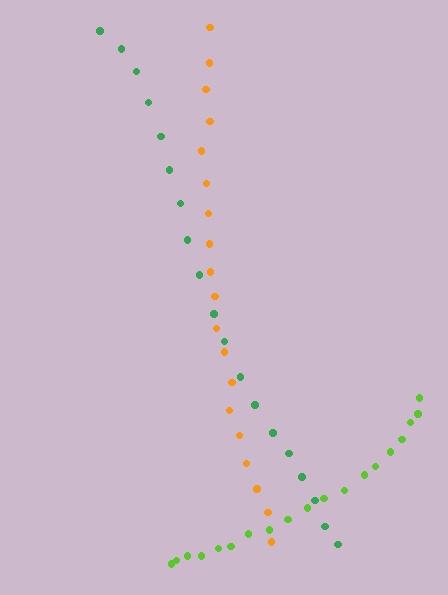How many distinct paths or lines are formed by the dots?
There are 3 distinct paths.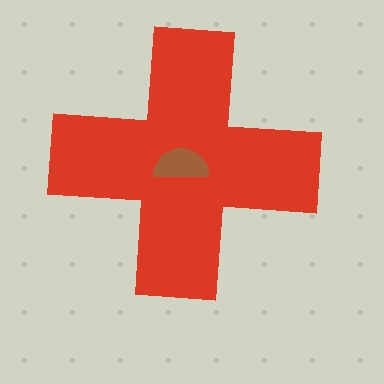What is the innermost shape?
The brown semicircle.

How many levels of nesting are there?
2.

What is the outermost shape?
The red cross.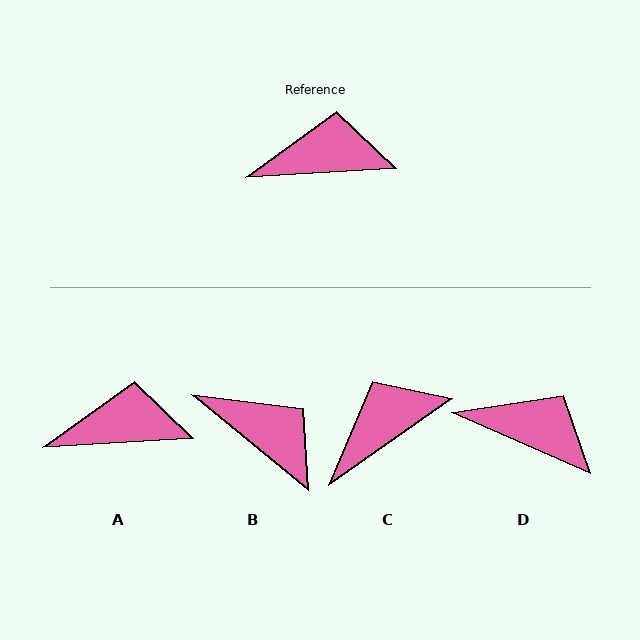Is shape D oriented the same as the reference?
No, it is off by about 27 degrees.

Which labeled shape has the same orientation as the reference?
A.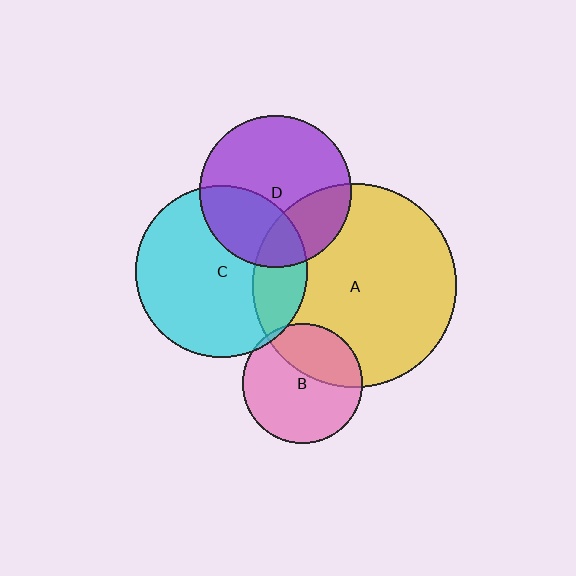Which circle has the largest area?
Circle A (yellow).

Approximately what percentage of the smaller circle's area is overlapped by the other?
Approximately 35%.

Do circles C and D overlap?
Yes.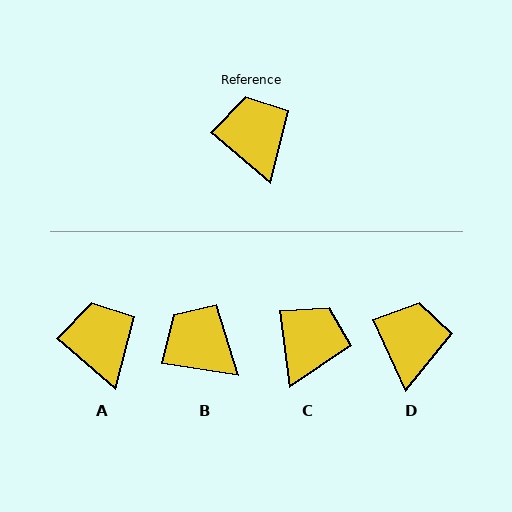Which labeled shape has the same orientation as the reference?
A.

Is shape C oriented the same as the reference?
No, it is off by about 42 degrees.